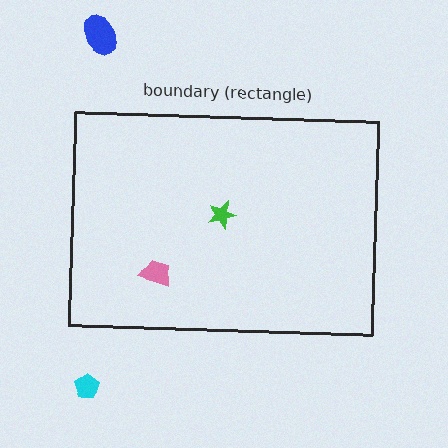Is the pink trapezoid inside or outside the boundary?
Inside.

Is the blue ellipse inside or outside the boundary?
Outside.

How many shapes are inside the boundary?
2 inside, 2 outside.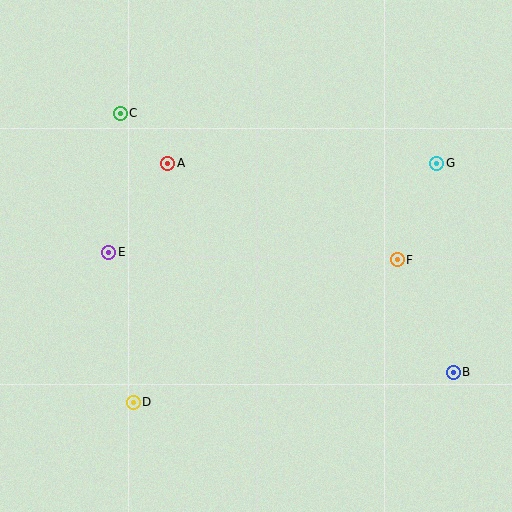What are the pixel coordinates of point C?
Point C is at (120, 113).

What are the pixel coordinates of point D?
Point D is at (133, 402).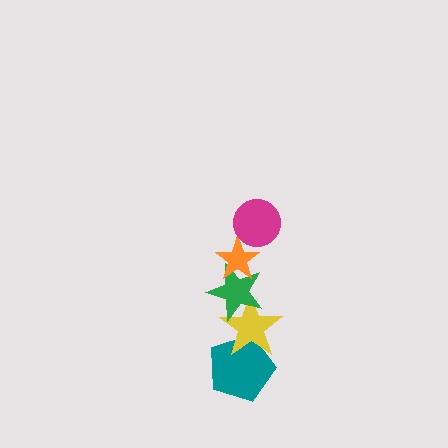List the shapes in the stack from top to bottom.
From top to bottom: the magenta circle, the orange star, the green star, the yellow star, the teal pentagon.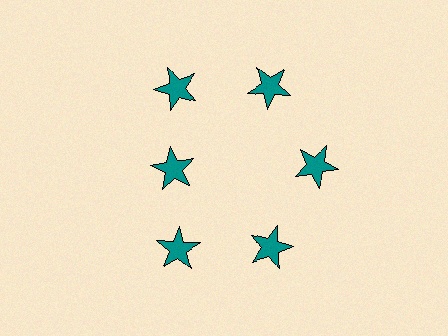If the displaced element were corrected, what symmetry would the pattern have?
It would have 6-fold rotational symmetry — the pattern would map onto itself every 60 degrees.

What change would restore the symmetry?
The symmetry would be restored by moving it outward, back onto the ring so that all 6 stars sit at equal angles and equal distance from the center.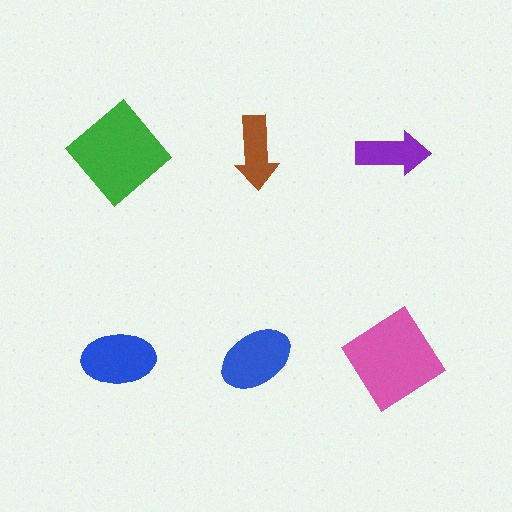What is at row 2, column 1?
A blue ellipse.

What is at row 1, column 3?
A purple arrow.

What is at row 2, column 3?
A pink diamond.